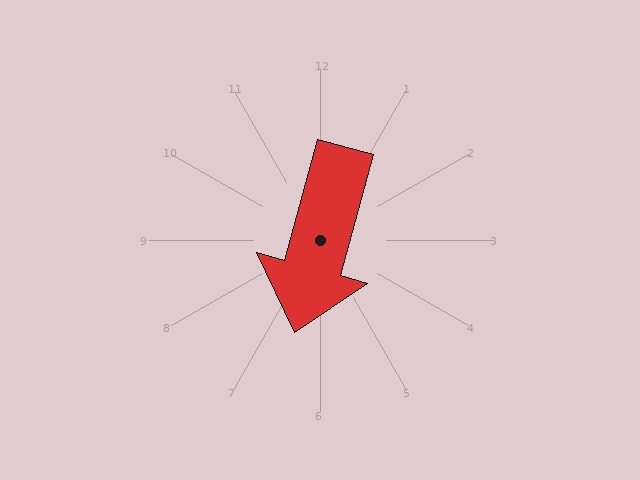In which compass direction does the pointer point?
South.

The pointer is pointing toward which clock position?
Roughly 7 o'clock.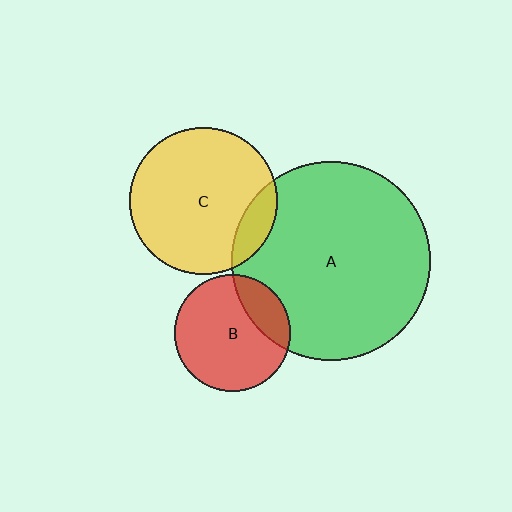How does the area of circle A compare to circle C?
Approximately 1.8 times.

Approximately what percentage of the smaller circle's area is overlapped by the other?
Approximately 20%.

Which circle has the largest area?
Circle A (green).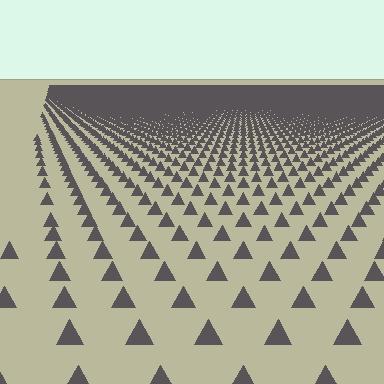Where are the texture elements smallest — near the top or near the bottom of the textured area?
Near the top.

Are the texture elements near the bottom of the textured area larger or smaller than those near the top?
Larger. Near the bottom, elements are closer to the viewer and appear at a bigger on-screen size.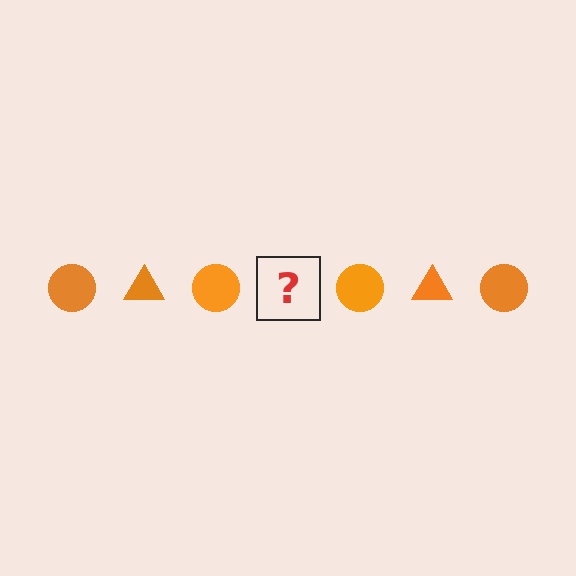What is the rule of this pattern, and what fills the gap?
The rule is that the pattern cycles through circle, triangle shapes in orange. The gap should be filled with an orange triangle.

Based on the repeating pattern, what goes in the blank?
The blank should be an orange triangle.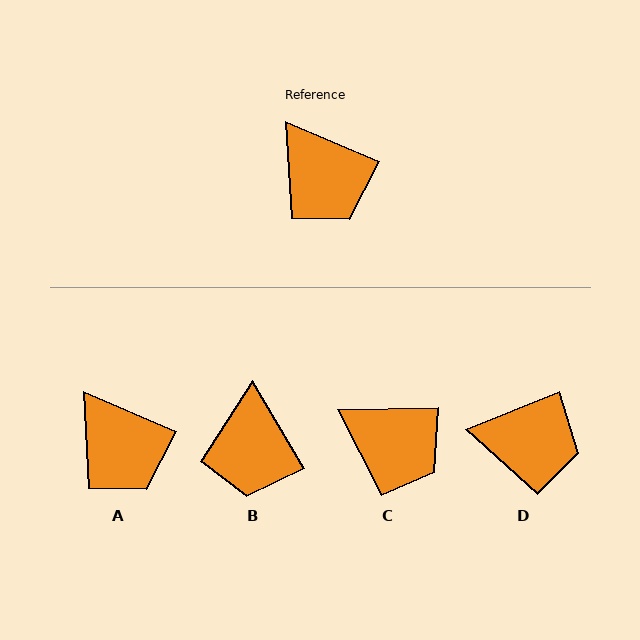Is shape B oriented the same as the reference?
No, it is off by about 36 degrees.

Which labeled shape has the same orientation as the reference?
A.